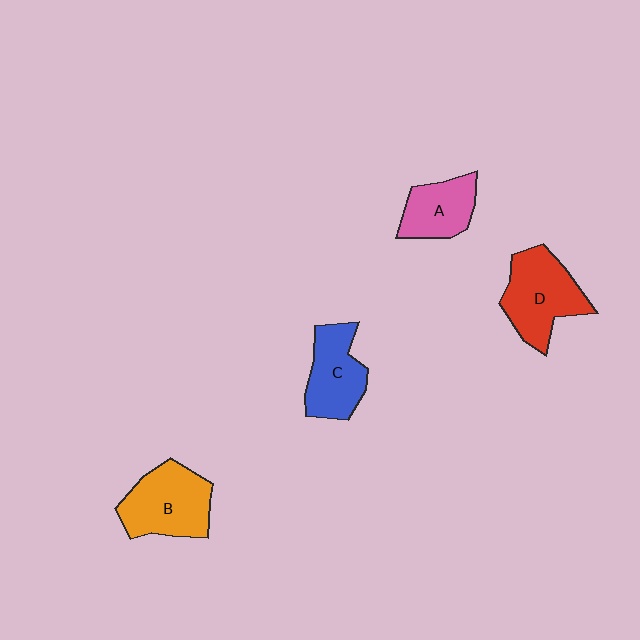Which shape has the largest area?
Shape D (red).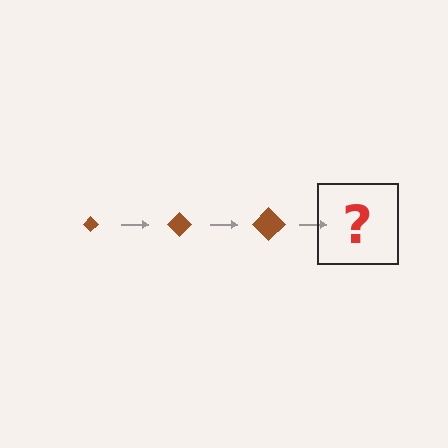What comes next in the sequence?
The next element should be a brown diamond, larger than the previous one.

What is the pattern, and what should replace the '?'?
The pattern is that the diamond gets progressively larger each step. The '?' should be a brown diamond, larger than the previous one.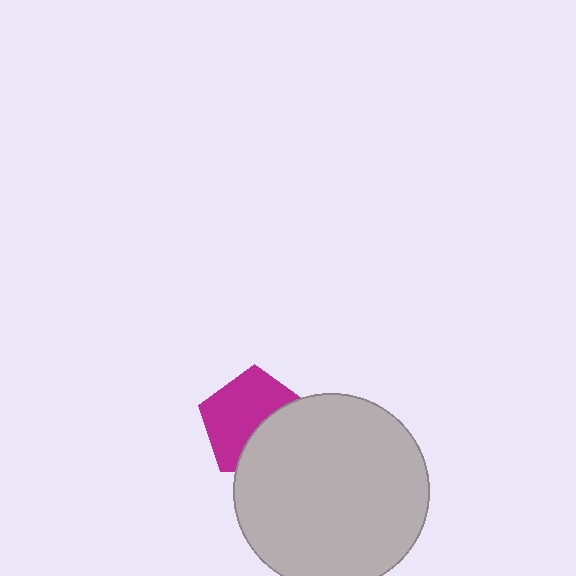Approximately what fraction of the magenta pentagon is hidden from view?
Roughly 40% of the magenta pentagon is hidden behind the light gray circle.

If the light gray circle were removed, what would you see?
You would see the complete magenta pentagon.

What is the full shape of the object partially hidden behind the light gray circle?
The partially hidden object is a magenta pentagon.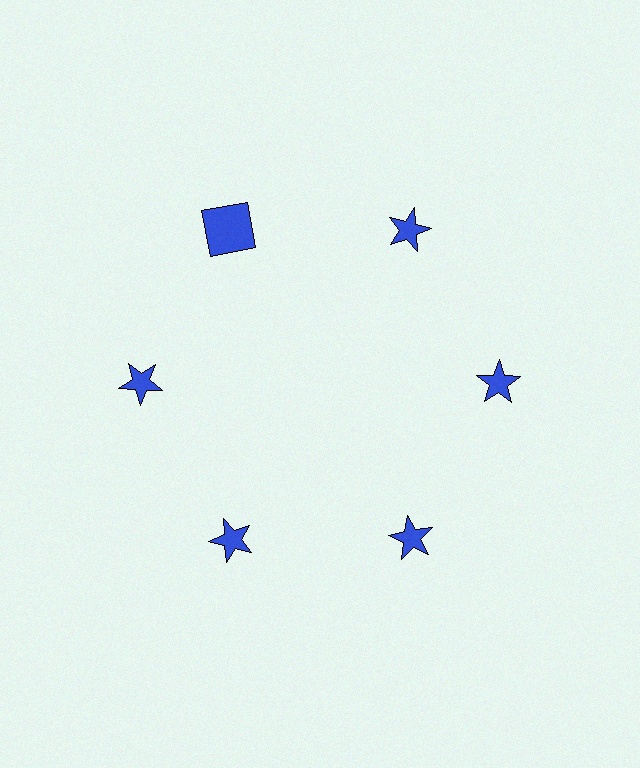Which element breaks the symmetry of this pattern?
The blue square at roughly the 11 o'clock position breaks the symmetry. All other shapes are blue stars.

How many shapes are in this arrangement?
There are 6 shapes arranged in a ring pattern.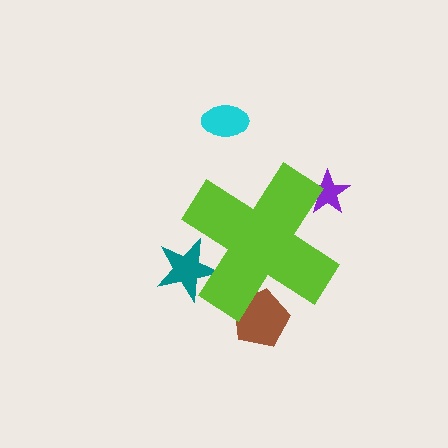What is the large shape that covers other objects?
A lime cross.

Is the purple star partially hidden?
Yes, the purple star is partially hidden behind the lime cross.